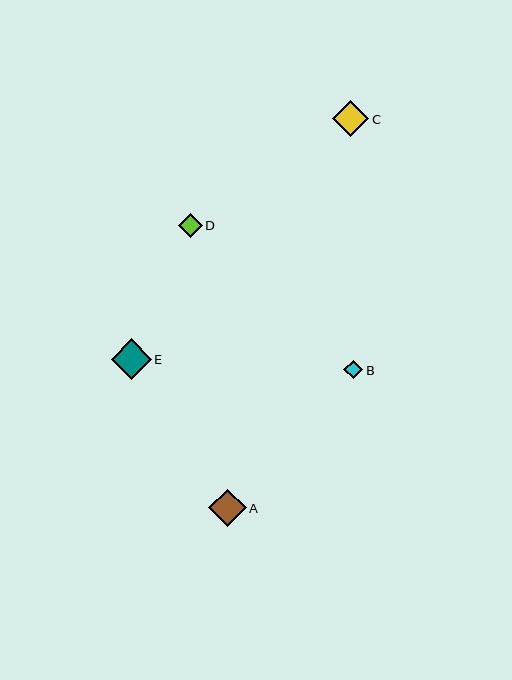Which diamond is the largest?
Diamond E is the largest with a size of approximately 40 pixels.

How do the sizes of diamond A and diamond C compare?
Diamond A and diamond C are approximately the same size.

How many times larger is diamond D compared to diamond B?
Diamond D is approximately 1.3 times the size of diamond B.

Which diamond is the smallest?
Diamond B is the smallest with a size of approximately 18 pixels.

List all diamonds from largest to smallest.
From largest to smallest: E, A, C, D, B.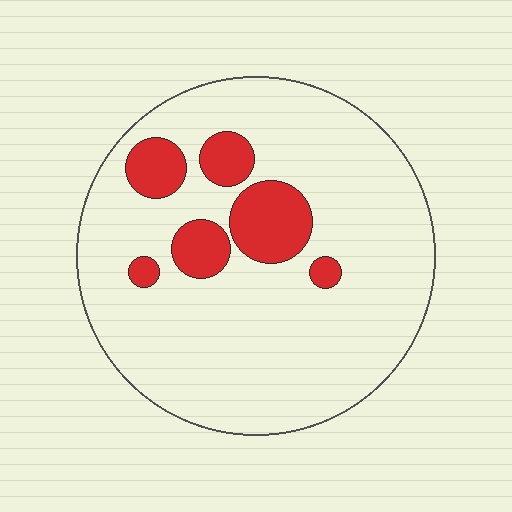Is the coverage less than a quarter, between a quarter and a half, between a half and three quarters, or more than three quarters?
Less than a quarter.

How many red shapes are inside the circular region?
6.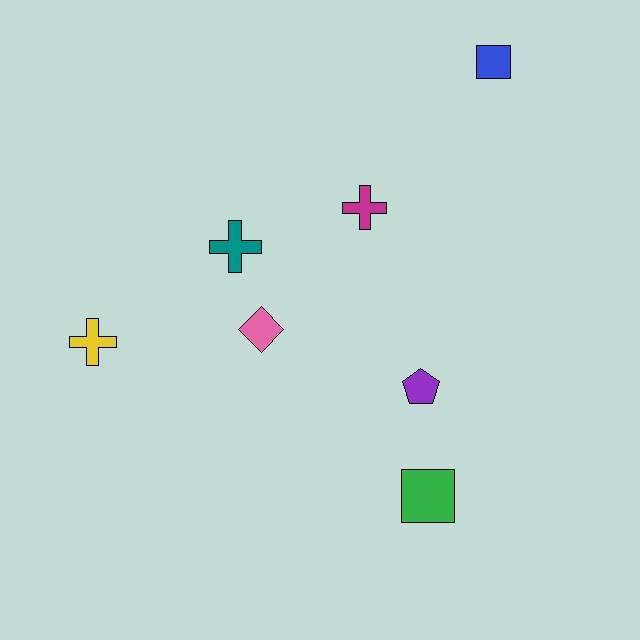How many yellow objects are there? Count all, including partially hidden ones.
There is 1 yellow object.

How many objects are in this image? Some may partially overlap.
There are 7 objects.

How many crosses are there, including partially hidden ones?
There are 3 crosses.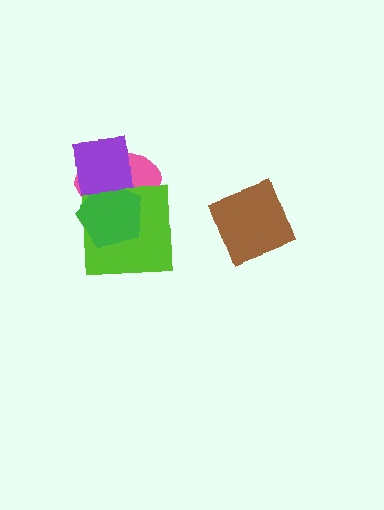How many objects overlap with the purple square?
2 objects overlap with the purple square.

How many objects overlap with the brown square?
0 objects overlap with the brown square.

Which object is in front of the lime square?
The green pentagon is in front of the lime square.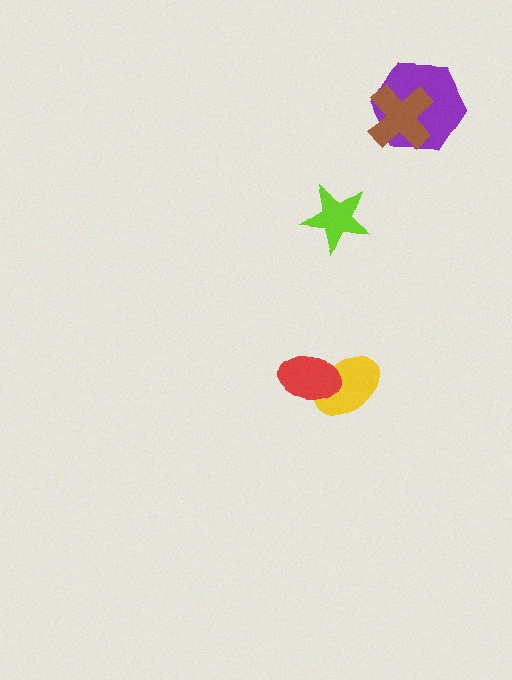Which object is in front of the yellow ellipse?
The red ellipse is in front of the yellow ellipse.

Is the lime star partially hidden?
No, no other shape covers it.